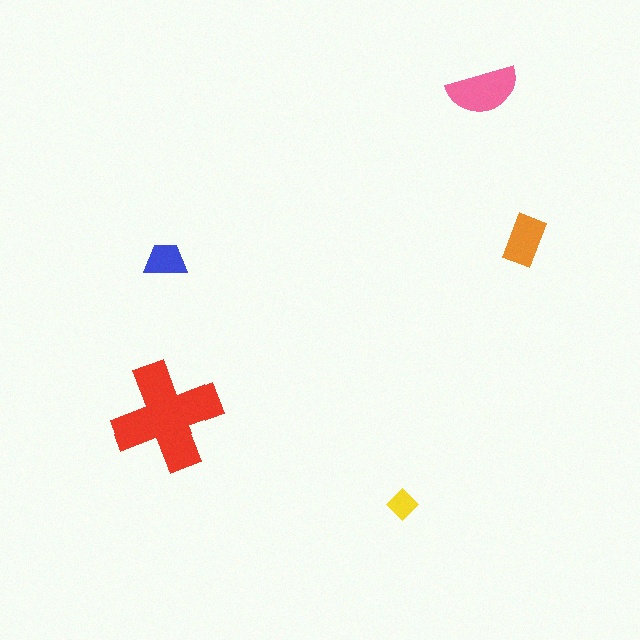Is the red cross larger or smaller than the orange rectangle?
Larger.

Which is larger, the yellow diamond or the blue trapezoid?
The blue trapezoid.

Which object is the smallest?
The yellow diamond.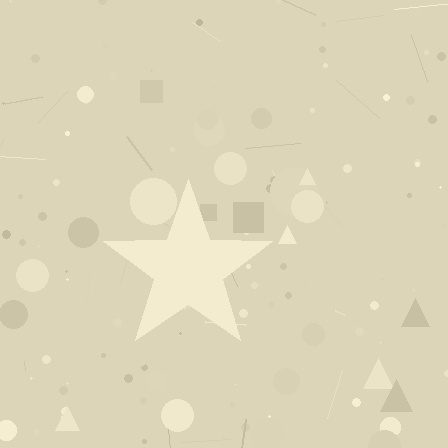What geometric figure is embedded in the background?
A star is embedded in the background.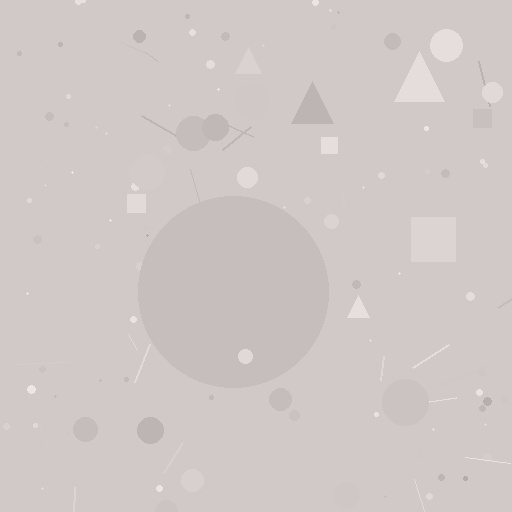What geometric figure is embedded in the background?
A circle is embedded in the background.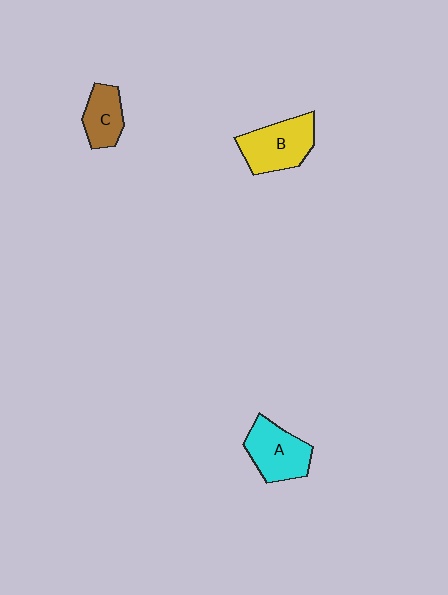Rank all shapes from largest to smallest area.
From largest to smallest: B (yellow), A (cyan), C (brown).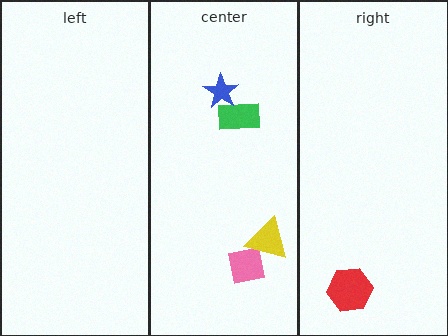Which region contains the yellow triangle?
The center region.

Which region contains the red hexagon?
The right region.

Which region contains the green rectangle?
The center region.